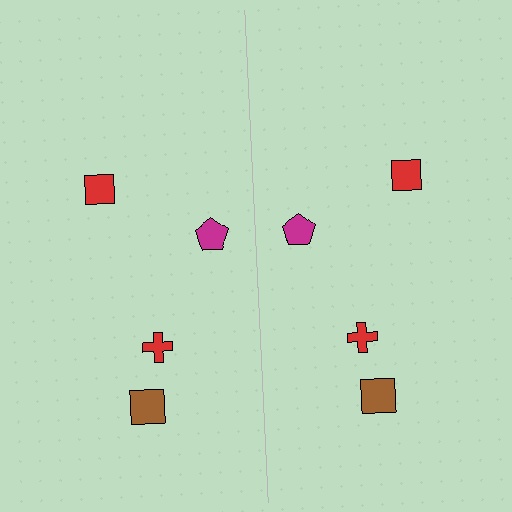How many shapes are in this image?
There are 8 shapes in this image.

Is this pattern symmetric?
Yes, this pattern has bilateral (reflection) symmetry.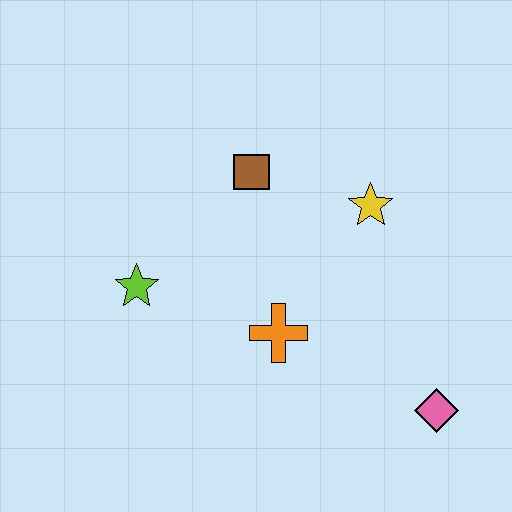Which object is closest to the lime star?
The orange cross is closest to the lime star.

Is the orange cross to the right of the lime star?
Yes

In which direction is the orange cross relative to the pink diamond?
The orange cross is to the left of the pink diamond.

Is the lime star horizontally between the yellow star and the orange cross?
No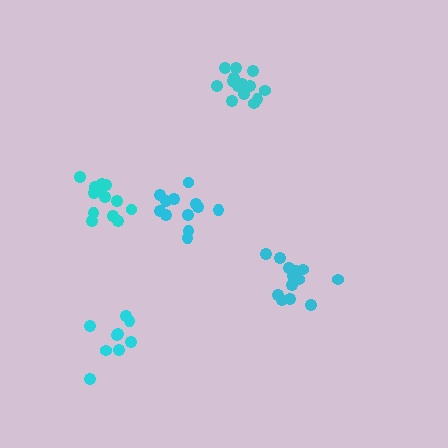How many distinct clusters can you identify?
There are 5 distinct clusters.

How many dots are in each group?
Group 1: 13 dots, Group 2: 12 dots, Group 3: 9 dots, Group 4: 15 dots, Group 5: 14 dots (63 total).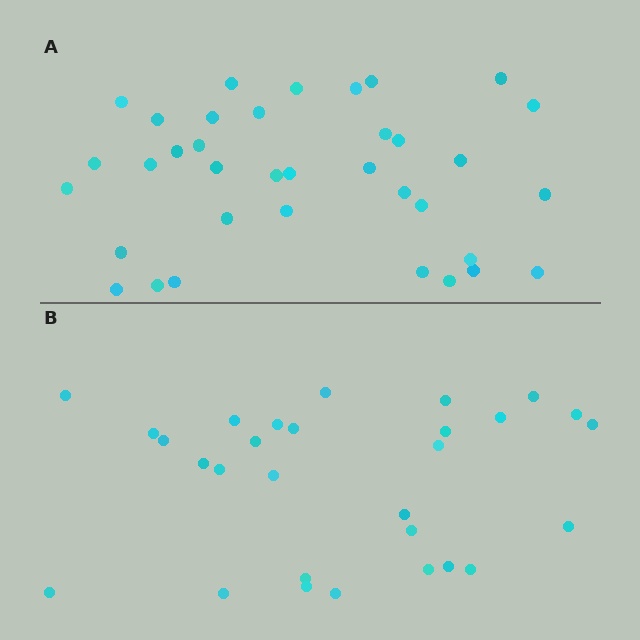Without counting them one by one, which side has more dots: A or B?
Region A (the top region) has more dots.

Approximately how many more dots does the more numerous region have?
Region A has roughly 8 or so more dots than region B.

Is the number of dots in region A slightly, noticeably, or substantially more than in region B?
Region A has only slightly more — the two regions are fairly close. The ratio is roughly 1.2 to 1.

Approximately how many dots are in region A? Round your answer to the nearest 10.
About 40 dots. (The exact count is 36, which rounds to 40.)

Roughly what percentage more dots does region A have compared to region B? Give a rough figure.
About 25% more.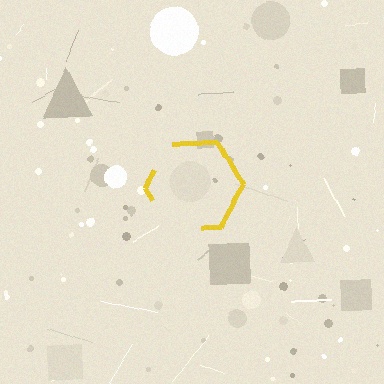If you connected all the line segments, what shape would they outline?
They would outline a hexagon.